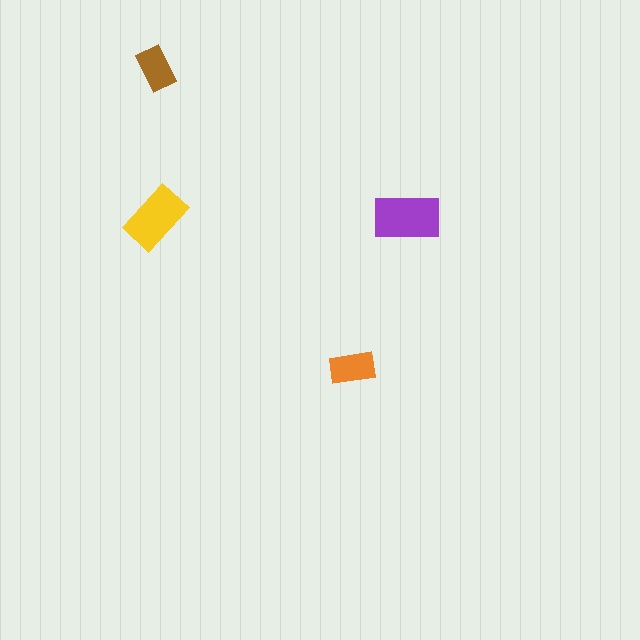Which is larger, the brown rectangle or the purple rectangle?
The purple one.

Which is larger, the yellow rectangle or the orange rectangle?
The yellow one.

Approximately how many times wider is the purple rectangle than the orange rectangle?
About 1.5 times wider.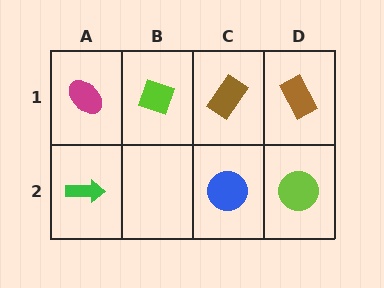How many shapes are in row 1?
4 shapes.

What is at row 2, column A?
A green arrow.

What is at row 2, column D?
A lime circle.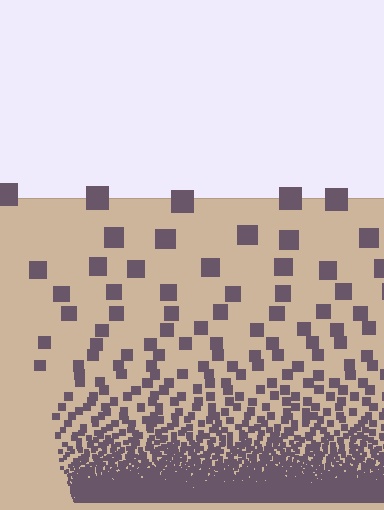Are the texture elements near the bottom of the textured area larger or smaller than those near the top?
Smaller. The gradient is inverted — elements near the bottom are smaller and denser.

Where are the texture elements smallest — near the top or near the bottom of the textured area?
Near the bottom.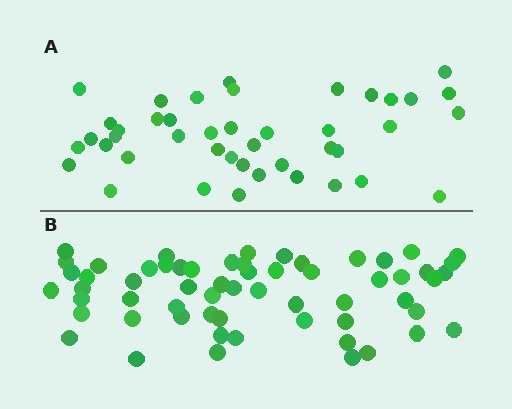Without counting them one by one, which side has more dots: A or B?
Region B (the bottom region) has more dots.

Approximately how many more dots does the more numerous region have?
Region B has approximately 15 more dots than region A.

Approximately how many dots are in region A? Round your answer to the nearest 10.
About 40 dots. (The exact count is 43, which rounds to 40.)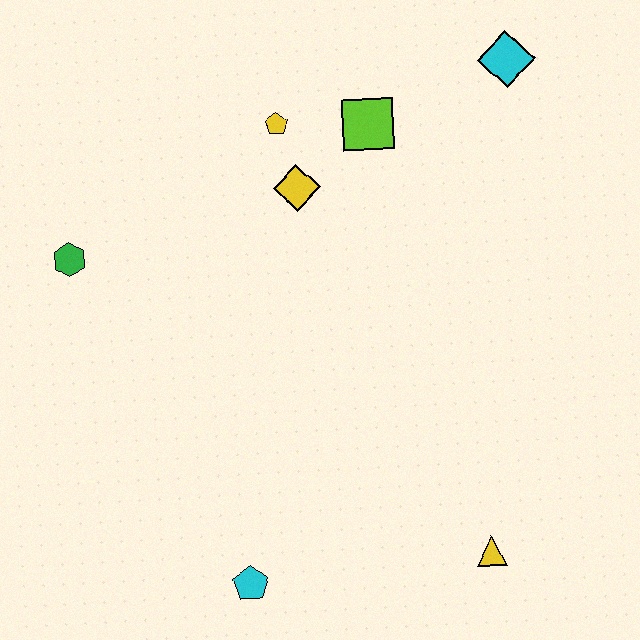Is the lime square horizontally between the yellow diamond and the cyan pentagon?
No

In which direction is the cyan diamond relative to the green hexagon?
The cyan diamond is to the right of the green hexagon.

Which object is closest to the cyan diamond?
The lime square is closest to the cyan diamond.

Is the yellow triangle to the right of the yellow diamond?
Yes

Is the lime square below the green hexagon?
No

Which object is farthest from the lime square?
The cyan pentagon is farthest from the lime square.